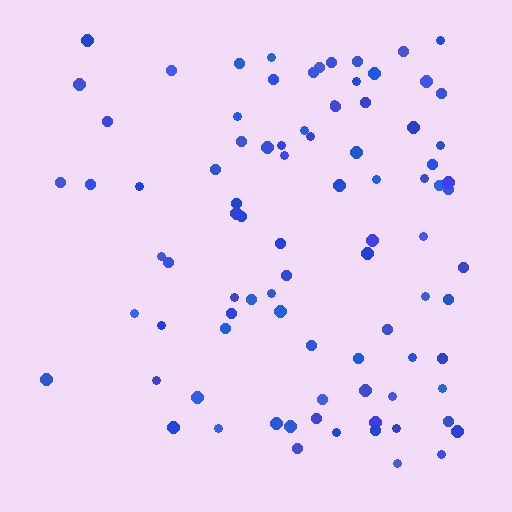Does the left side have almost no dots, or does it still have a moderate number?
Still a moderate number, just noticeably fewer than the right.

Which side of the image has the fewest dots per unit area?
The left.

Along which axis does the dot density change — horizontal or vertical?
Horizontal.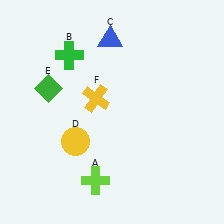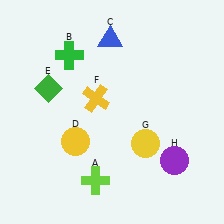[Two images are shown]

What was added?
A yellow circle (G), a purple circle (H) were added in Image 2.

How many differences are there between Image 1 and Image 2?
There are 2 differences between the two images.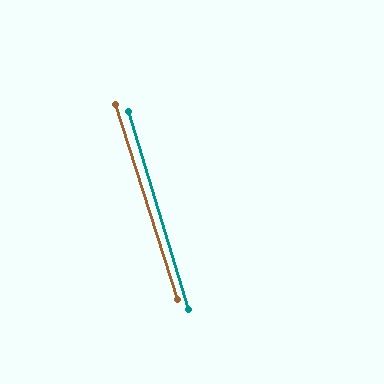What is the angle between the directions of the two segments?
Approximately 1 degree.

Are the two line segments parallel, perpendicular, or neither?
Parallel — their directions differ by only 0.7°.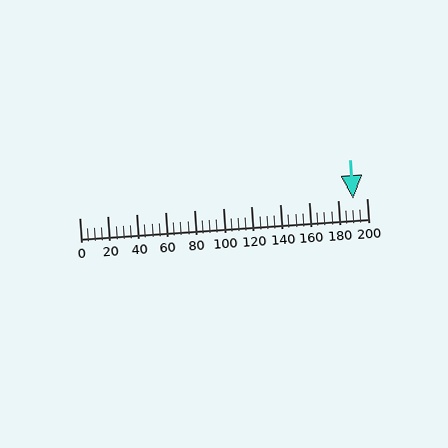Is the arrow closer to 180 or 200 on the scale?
The arrow is closer to 200.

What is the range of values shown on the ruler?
The ruler shows values from 0 to 200.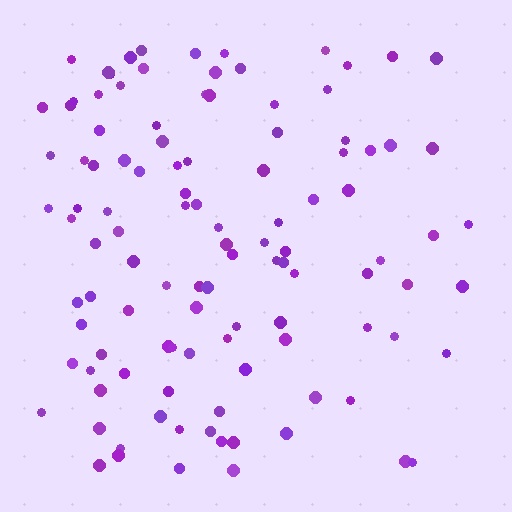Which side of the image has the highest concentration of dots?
The left.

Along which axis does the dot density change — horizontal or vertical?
Horizontal.